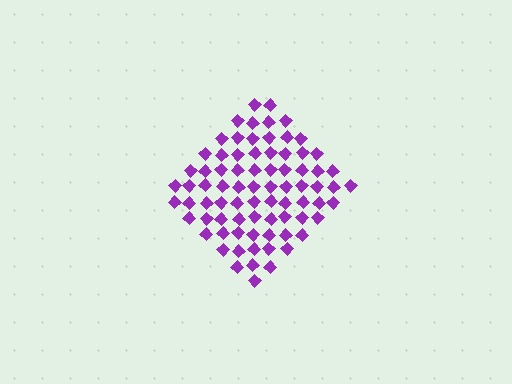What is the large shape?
The large shape is a diamond.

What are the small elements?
The small elements are diamonds.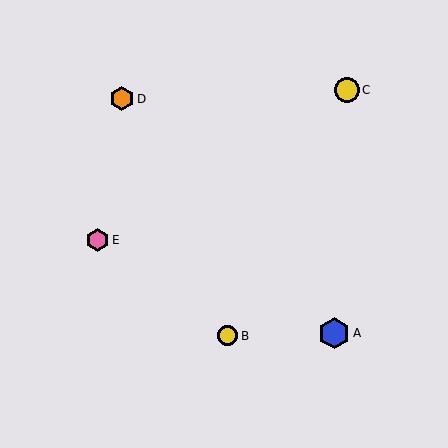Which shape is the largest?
The blue hexagon (labeled A) is the largest.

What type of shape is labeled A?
Shape A is a blue hexagon.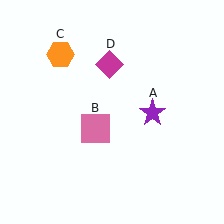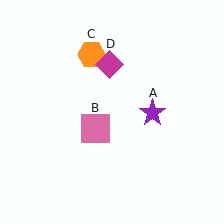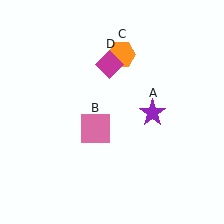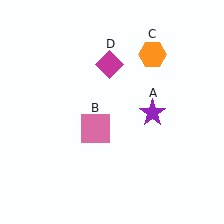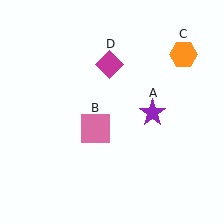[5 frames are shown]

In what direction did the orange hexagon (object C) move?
The orange hexagon (object C) moved right.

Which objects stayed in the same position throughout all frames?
Purple star (object A) and pink square (object B) and magenta diamond (object D) remained stationary.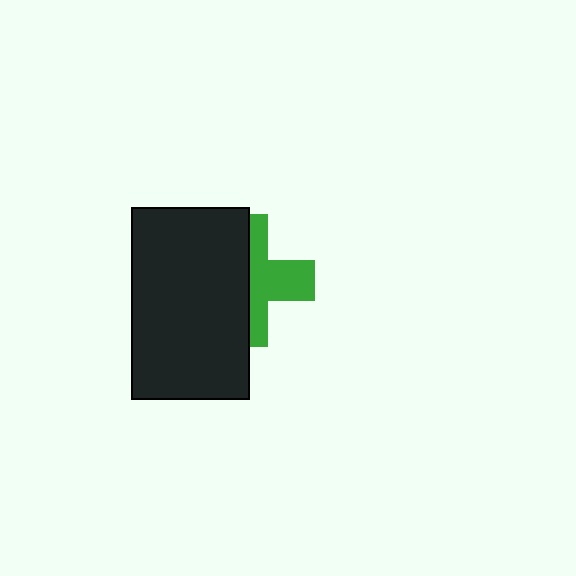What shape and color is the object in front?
The object in front is a black rectangle.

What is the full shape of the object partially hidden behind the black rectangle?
The partially hidden object is a green cross.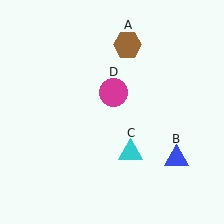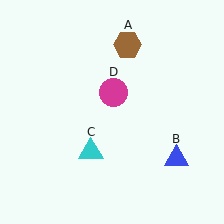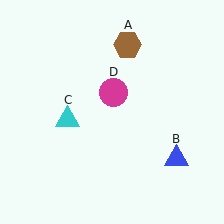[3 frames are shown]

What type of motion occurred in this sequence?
The cyan triangle (object C) rotated clockwise around the center of the scene.